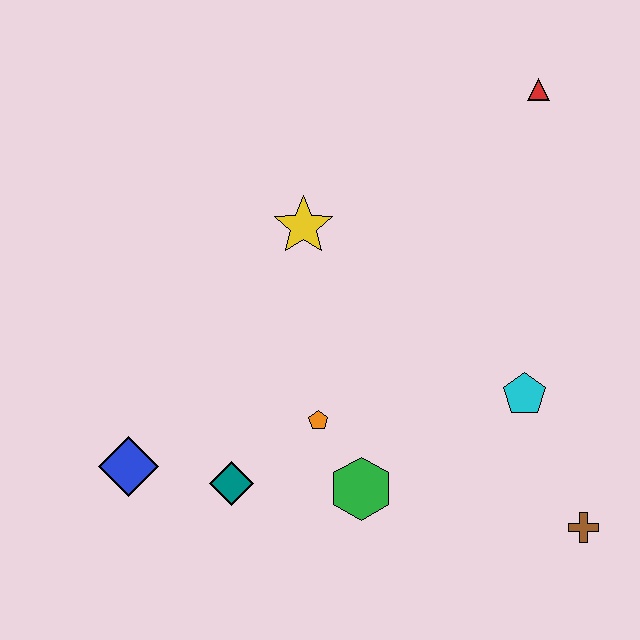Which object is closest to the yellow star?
The orange pentagon is closest to the yellow star.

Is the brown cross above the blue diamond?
No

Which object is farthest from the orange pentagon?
The red triangle is farthest from the orange pentagon.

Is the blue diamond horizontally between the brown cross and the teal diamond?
No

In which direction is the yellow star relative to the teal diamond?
The yellow star is above the teal diamond.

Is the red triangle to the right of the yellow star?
Yes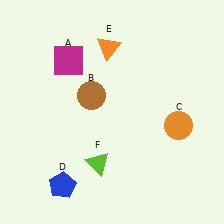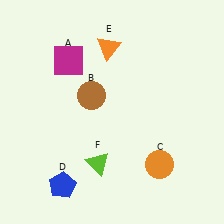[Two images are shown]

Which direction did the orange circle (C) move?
The orange circle (C) moved down.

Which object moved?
The orange circle (C) moved down.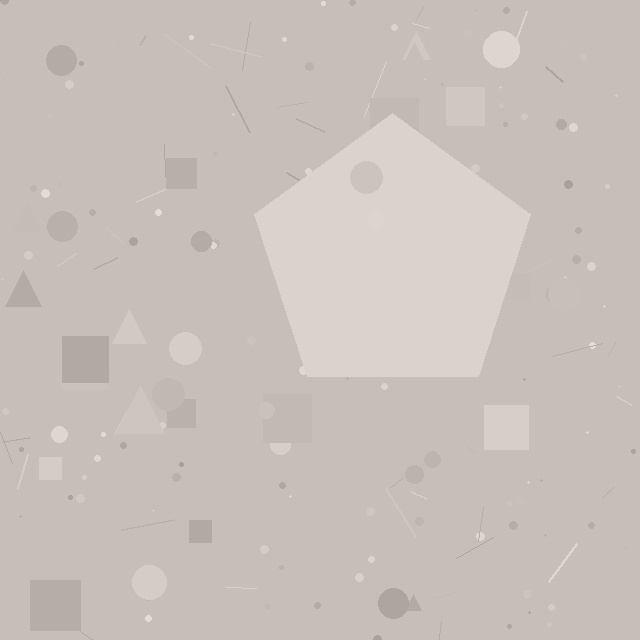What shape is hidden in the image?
A pentagon is hidden in the image.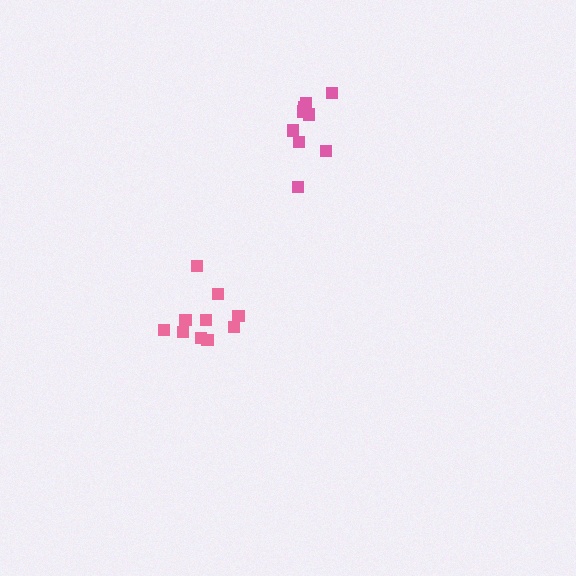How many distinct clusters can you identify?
There are 2 distinct clusters.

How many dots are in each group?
Group 1: 9 dots, Group 2: 10 dots (19 total).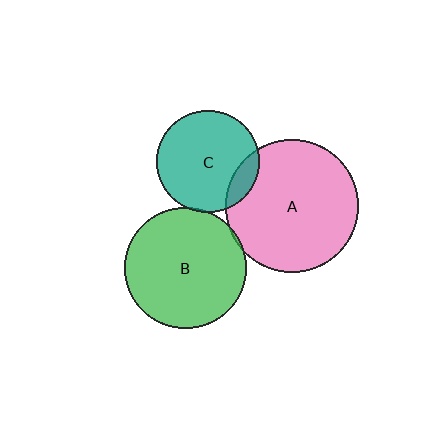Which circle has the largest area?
Circle A (pink).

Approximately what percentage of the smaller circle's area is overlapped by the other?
Approximately 15%.